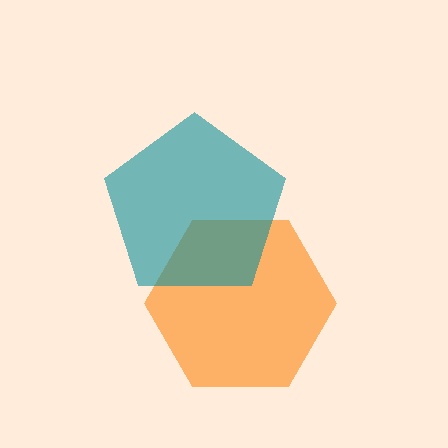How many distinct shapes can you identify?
There are 2 distinct shapes: an orange hexagon, a teal pentagon.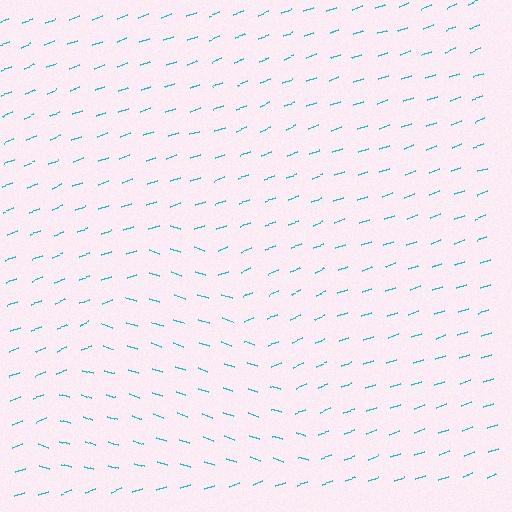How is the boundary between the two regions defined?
The boundary is defined purely by a change in line orientation (approximately 37 degrees difference). All lines are the same color and thickness.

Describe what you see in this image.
The image is filled with small cyan line segments. A triangle region in the image has lines oriented differently from the surrounding lines, creating a visible texture boundary.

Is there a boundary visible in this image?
Yes, there is a texture boundary formed by a change in line orientation.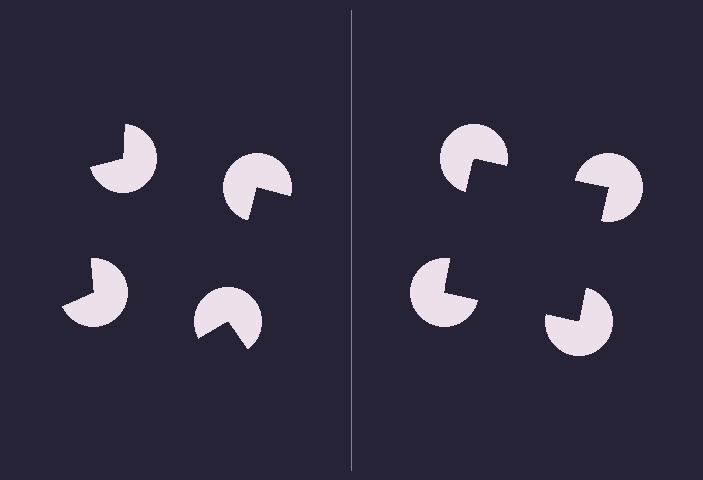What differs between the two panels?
The pac-man discs are positioned identically on both sides; only the wedge orientations differ. On the right they align to a square; on the left they are misaligned.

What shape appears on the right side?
An illusory square.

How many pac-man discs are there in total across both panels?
8 — 4 on each side.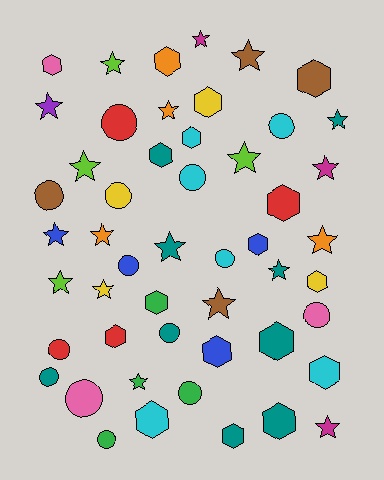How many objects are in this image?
There are 50 objects.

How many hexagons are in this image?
There are 17 hexagons.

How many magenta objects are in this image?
There are 3 magenta objects.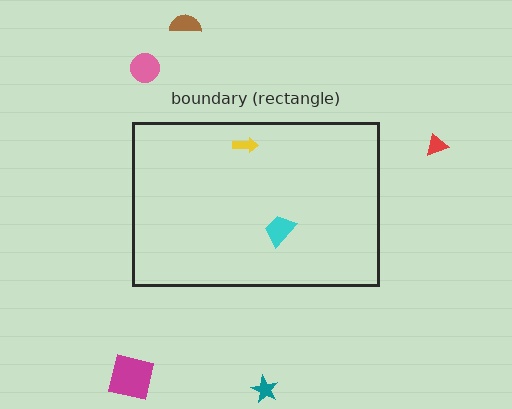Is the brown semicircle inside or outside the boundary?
Outside.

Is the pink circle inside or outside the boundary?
Outside.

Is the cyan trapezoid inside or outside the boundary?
Inside.